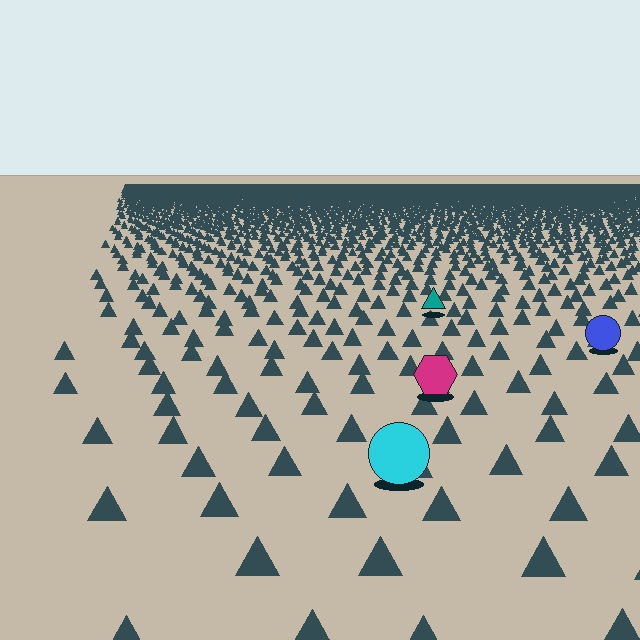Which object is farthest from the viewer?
The teal triangle is farthest from the viewer. It appears smaller and the ground texture around it is denser.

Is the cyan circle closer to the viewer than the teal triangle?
Yes. The cyan circle is closer — you can tell from the texture gradient: the ground texture is coarser near it.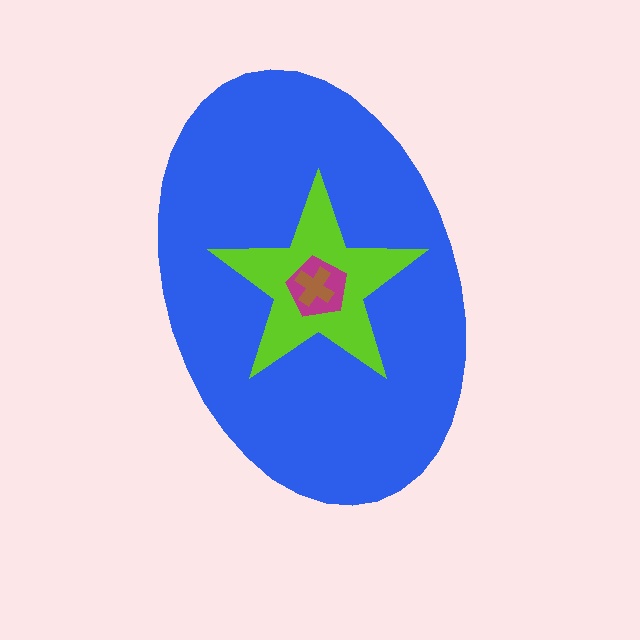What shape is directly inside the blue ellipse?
The lime star.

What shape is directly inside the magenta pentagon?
The brown cross.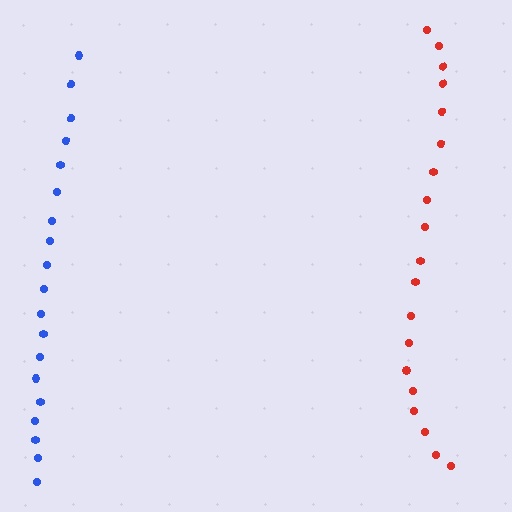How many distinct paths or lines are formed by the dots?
There are 2 distinct paths.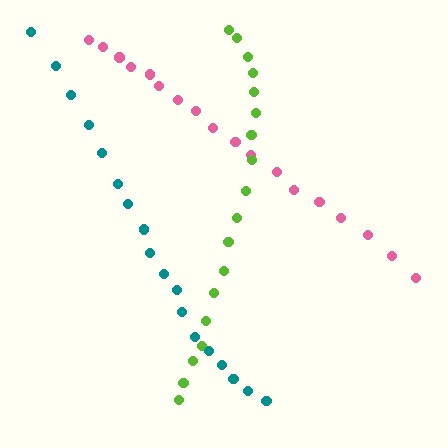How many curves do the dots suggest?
There are 3 distinct paths.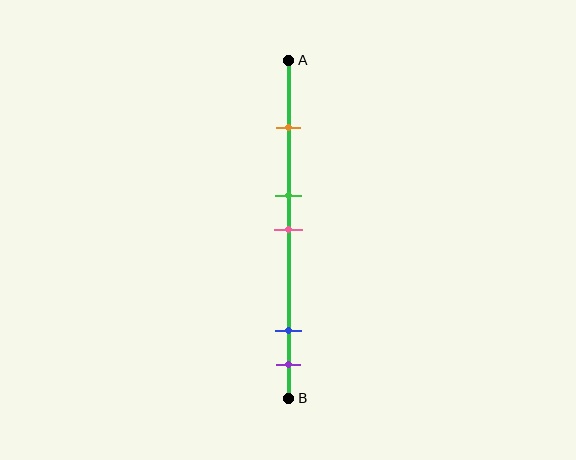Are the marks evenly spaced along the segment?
No, the marks are not evenly spaced.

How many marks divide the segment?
There are 5 marks dividing the segment.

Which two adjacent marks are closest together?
The green and pink marks are the closest adjacent pair.